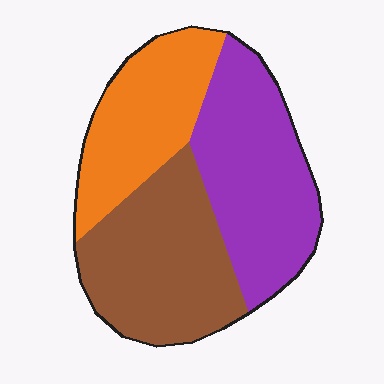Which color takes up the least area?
Orange, at roughly 25%.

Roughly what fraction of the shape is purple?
Purple covers 37% of the shape.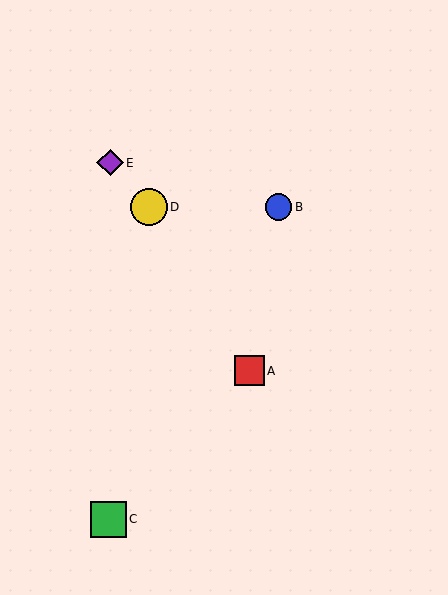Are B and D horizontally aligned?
Yes, both are at y≈207.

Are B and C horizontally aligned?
No, B is at y≈207 and C is at y≈519.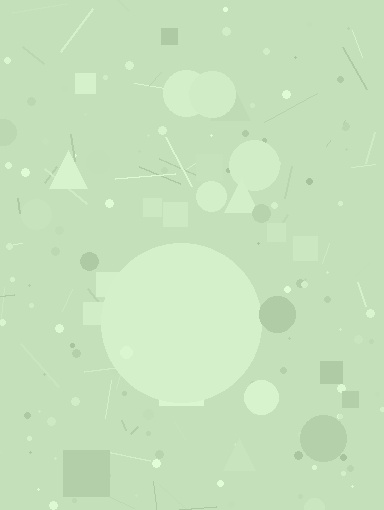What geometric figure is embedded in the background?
A circle is embedded in the background.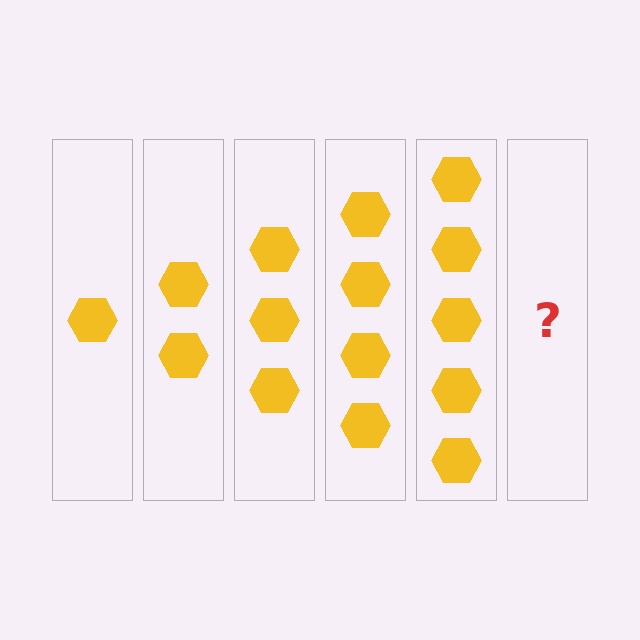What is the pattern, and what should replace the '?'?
The pattern is that each step adds one more hexagon. The '?' should be 6 hexagons.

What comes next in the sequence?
The next element should be 6 hexagons.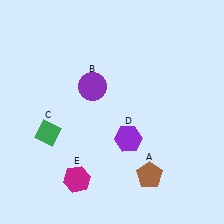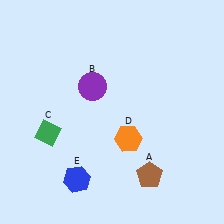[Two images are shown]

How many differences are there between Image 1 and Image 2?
There are 2 differences between the two images.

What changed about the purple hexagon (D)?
In Image 1, D is purple. In Image 2, it changed to orange.